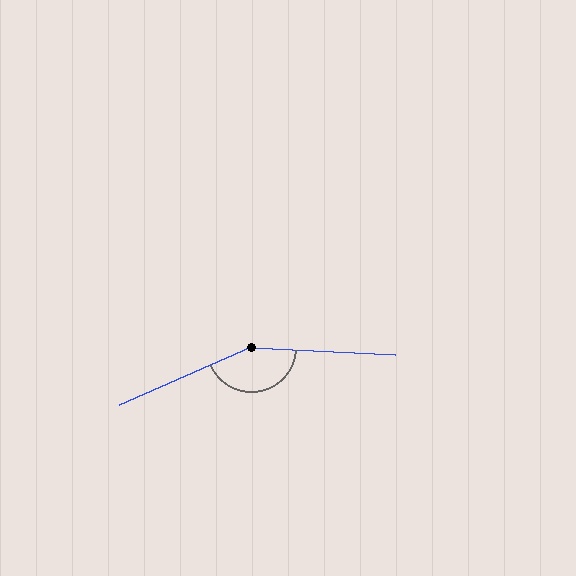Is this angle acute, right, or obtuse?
It is obtuse.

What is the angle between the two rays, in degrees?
Approximately 154 degrees.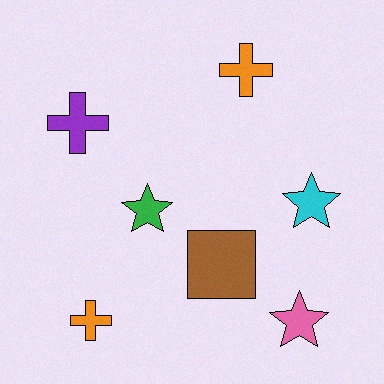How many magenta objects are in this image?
There are no magenta objects.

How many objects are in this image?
There are 7 objects.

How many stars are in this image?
There are 3 stars.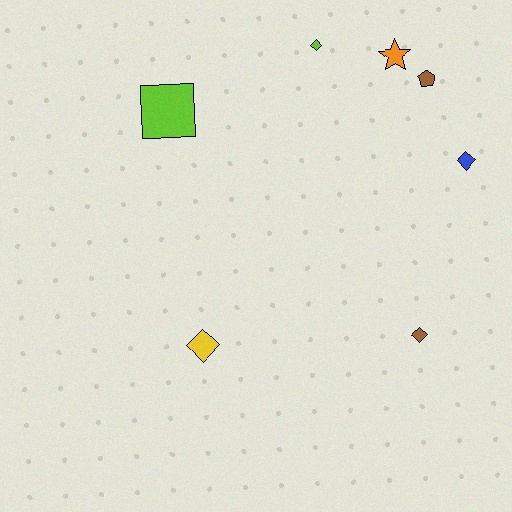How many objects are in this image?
There are 7 objects.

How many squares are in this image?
There is 1 square.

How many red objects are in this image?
There are no red objects.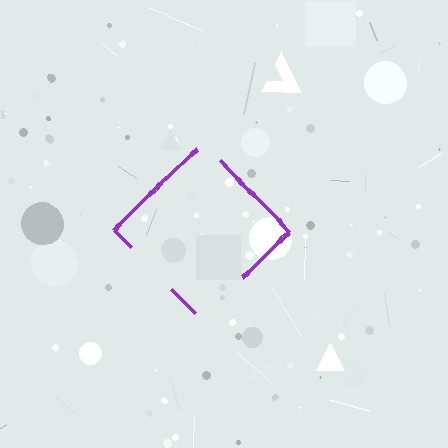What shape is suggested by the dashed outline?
The dashed outline suggests a diamond.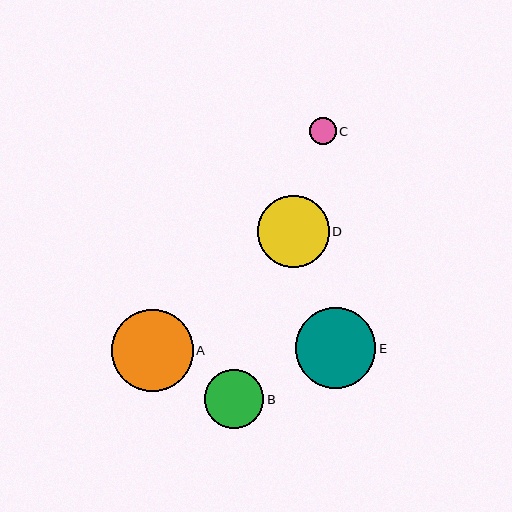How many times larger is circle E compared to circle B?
Circle E is approximately 1.4 times the size of circle B.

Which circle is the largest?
Circle A is the largest with a size of approximately 82 pixels.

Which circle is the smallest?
Circle C is the smallest with a size of approximately 27 pixels.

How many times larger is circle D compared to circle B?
Circle D is approximately 1.2 times the size of circle B.